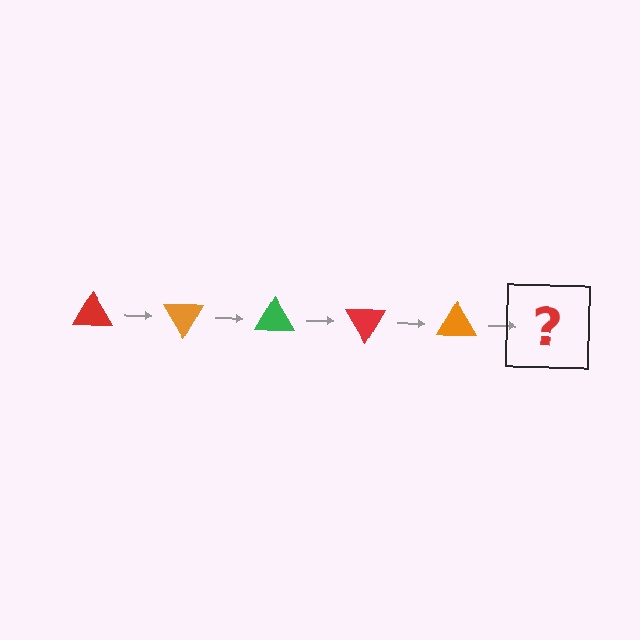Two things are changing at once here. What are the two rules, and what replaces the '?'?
The two rules are that it rotates 60 degrees each step and the color cycles through red, orange, and green. The '?' should be a green triangle, rotated 300 degrees from the start.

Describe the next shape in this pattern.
It should be a green triangle, rotated 300 degrees from the start.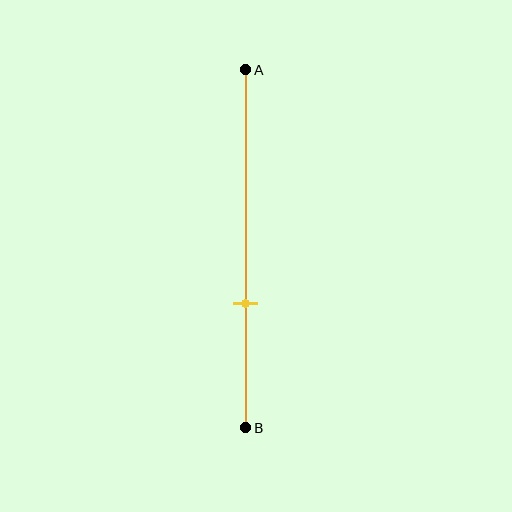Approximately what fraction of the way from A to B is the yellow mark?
The yellow mark is approximately 65% of the way from A to B.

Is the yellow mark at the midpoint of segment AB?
No, the mark is at about 65% from A, not at the 50% midpoint.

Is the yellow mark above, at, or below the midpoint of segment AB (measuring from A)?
The yellow mark is below the midpoint of segment AB.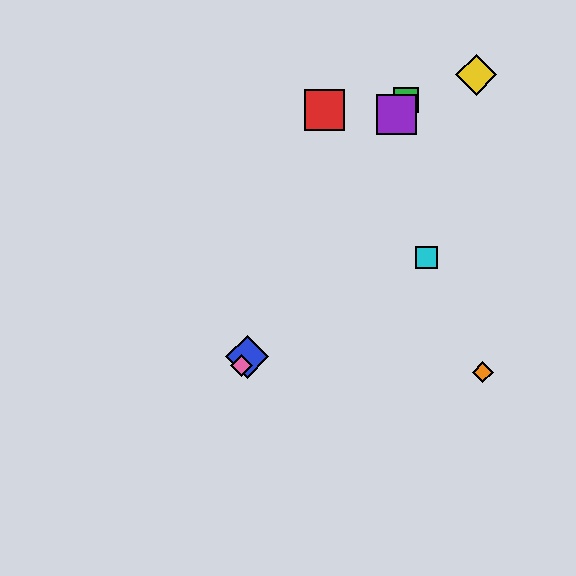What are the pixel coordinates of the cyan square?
The cyan square is at (427, 258).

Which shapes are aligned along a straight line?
The blue diamond, the green square, the purple square, the pink diamond are aligned along a straight line.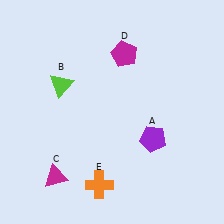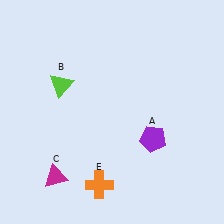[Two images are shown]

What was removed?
The magenta pentagon (D) was removed in Image 2.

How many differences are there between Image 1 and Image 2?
There is 1 difference between the two images.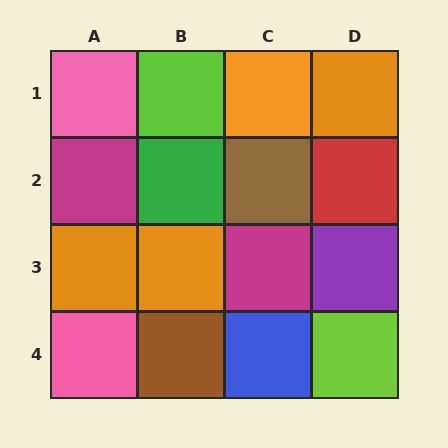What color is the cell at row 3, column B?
Orange.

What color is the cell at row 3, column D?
Purple.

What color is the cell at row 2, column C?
Brown.